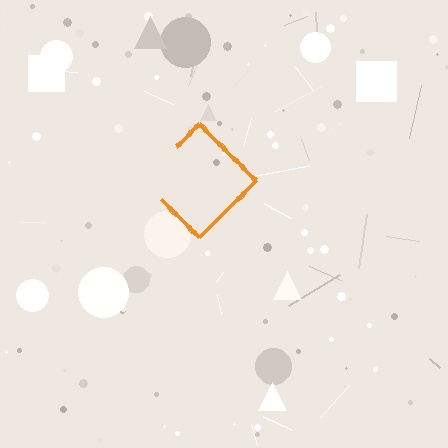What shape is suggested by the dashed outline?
The dashed outline suggests a diamond.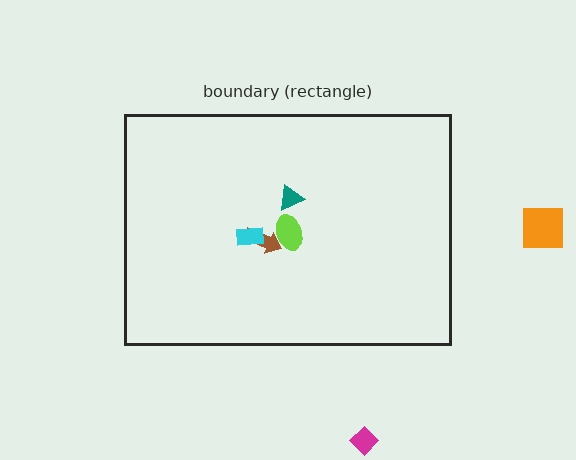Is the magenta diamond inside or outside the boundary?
Outside.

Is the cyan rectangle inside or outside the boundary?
Inside.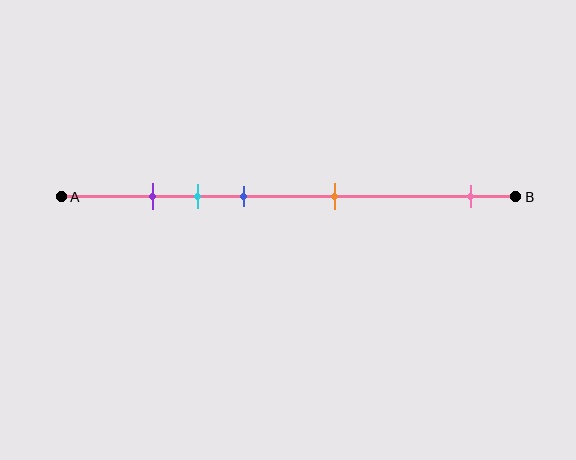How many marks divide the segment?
There are 5 marks dividing the segment.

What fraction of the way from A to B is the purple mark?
The purple mark is approximately 20% (0.2) of the way from A to B.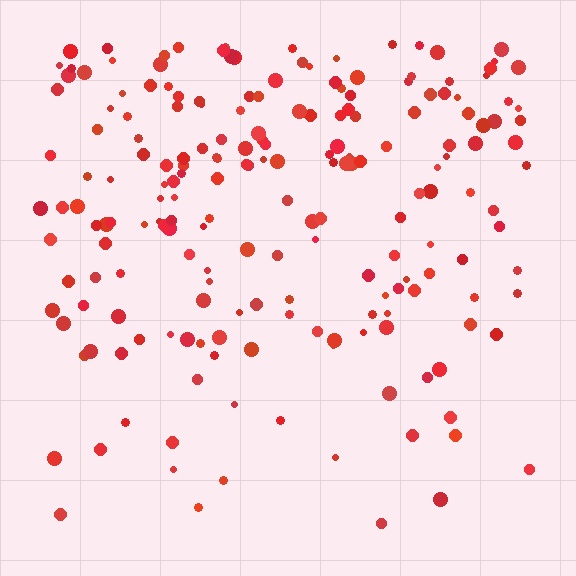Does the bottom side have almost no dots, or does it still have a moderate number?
Still a moderate number, just noticeably fewer than the top.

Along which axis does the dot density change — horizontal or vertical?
Vertical.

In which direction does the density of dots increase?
From bottom to top, with the top side densest.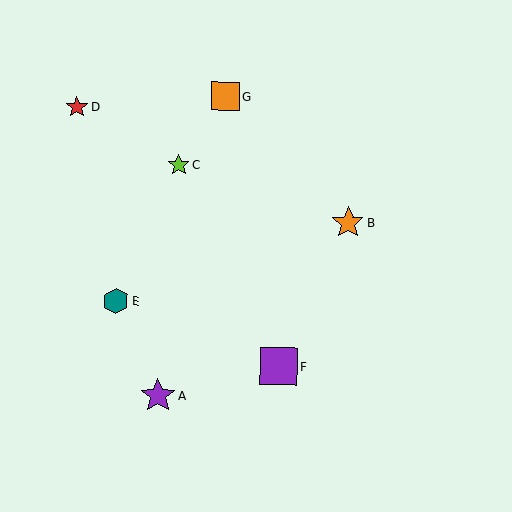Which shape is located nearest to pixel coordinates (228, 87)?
The orange square (labeled G) at (226, 96) is nearest to that location.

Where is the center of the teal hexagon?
The center of the teal hexagon is at (116, 301).